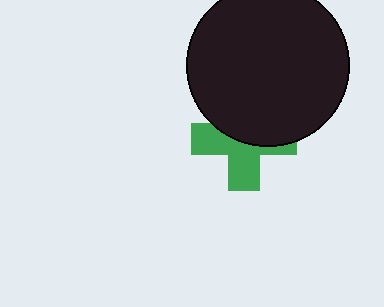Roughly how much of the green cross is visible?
About half of it is visible (roughly 52%).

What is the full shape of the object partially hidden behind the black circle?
The partially hidden object is a green cross.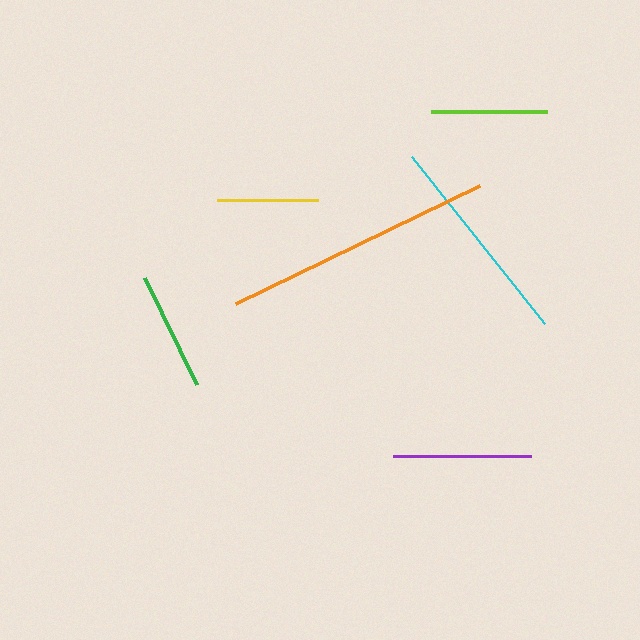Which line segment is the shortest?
The yellow line is the shortest at approximately 101 pixels.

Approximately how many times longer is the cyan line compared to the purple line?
The cyan line is approximately 1.6 times the length of the purple line.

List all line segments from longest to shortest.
From longest to shortest: orange, cyan, purple, green, lime, yellow.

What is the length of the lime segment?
The lime segment is approximately 116 pixels long.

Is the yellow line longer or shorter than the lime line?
The lime line is longer than the yellow line.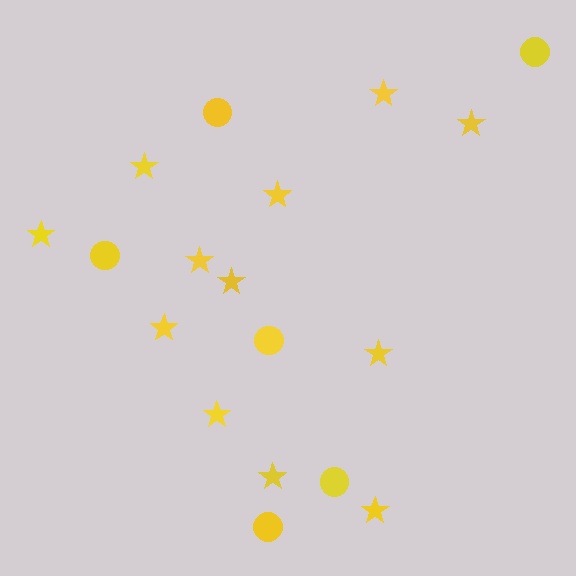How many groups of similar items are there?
There are 2 groups: one group of circles (6) and one group of stars (12).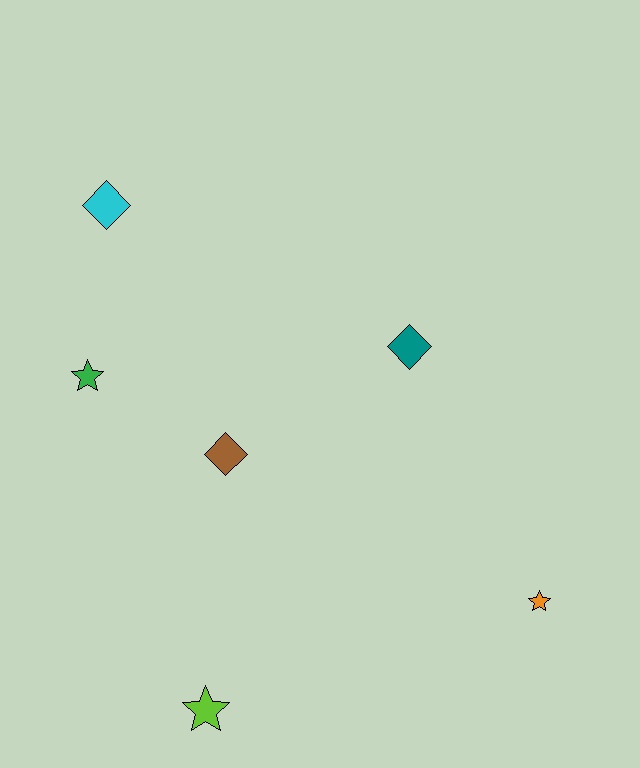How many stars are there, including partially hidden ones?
There are 3 stars.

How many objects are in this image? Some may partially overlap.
There are 6 objects.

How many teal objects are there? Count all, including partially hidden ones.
There is 1 teal object.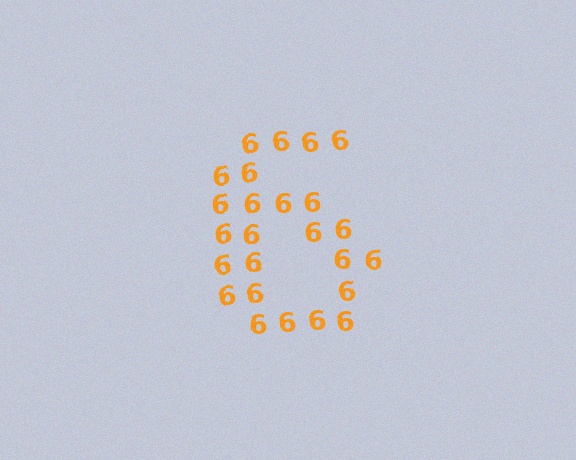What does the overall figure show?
The overall figure shows the digit 6.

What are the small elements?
The small elements are digit 6's.